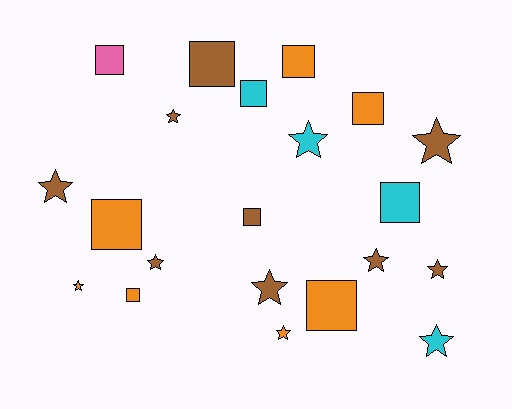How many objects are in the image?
There are 21 objects.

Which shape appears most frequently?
Star, with 11 objects.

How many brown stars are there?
There are 7 brown stars.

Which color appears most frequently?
Brown, with 9 objects.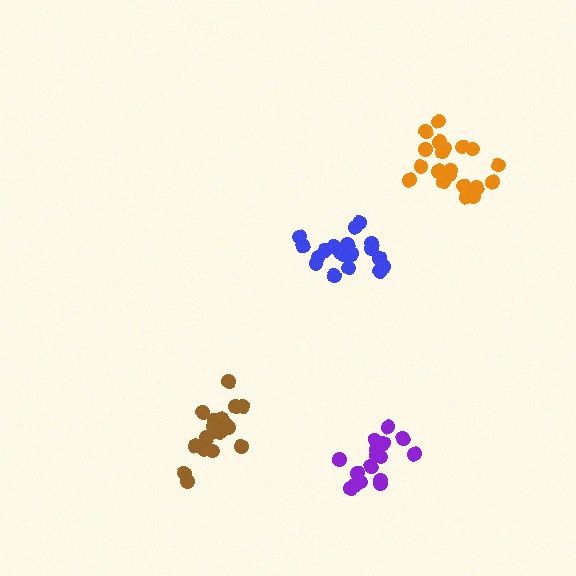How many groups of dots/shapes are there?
There are 4 groups.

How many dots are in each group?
Group 1: 20 dots, Group 2: 20 dots, Group 3: 16 dots, Group 4: 19 dots (75 total).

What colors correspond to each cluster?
The clusters are colored: orange, blue, purple, brown.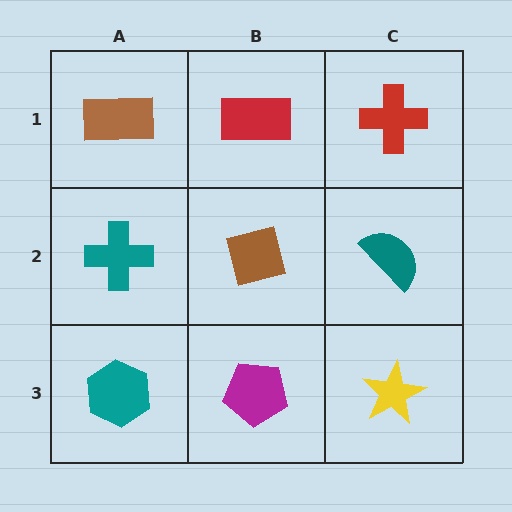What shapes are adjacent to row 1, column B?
A brown diamond (row 2, column B), a brown rectangle (row 1, column A), a red cross (row 1, column C).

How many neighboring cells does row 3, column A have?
2.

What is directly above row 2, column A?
A brown rectangle.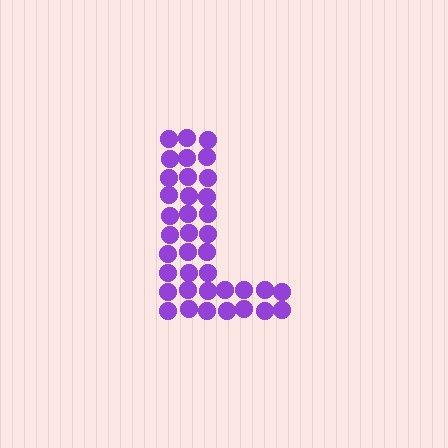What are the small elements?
The small elements are circles.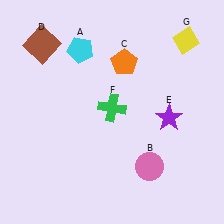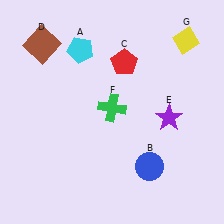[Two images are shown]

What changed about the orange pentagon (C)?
In Image 1, C is orange. In Image 2, it changed to red.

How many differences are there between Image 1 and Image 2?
There are 2 differences between the two images.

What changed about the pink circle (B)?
In Image 1, B is pink. In Image 2, it changed to blue.